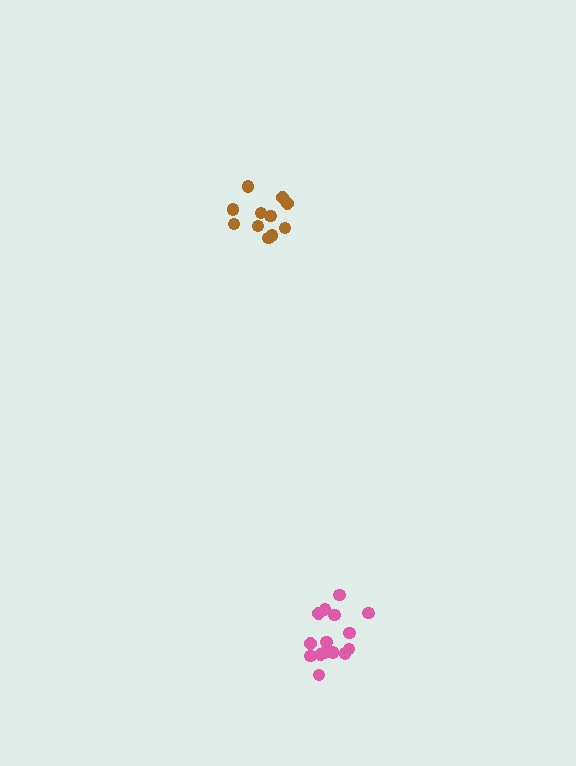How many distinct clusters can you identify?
There are 2 distinct clusters.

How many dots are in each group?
Group 1: 11 dots, Group 2: 15 dots (26 total).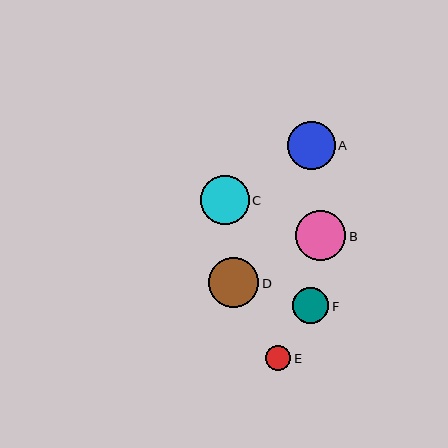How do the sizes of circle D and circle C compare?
Circle D and circle C are approximately the same size.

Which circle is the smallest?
Circle E is the smallest with a size of approximately 25 pixels.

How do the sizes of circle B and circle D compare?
Circle B and circle D are approximately the same size.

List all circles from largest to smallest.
From largest to smallest: B, D, C, A, F, E.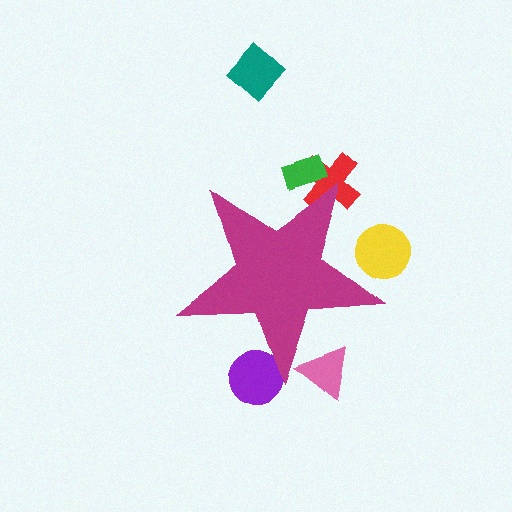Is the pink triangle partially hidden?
Yes, the pink triangle is partially hidden behind the magenta star.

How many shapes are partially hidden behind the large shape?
5 shapes are partially hidden.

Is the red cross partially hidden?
Yes, the red cross is partially hidden behind the magenta star.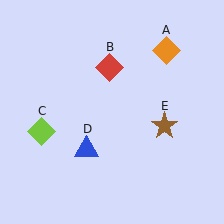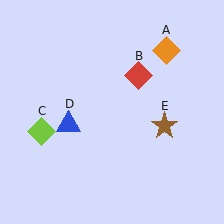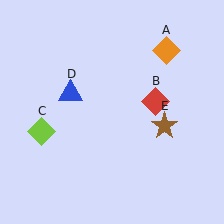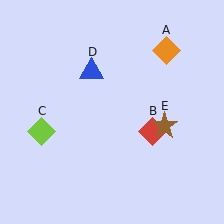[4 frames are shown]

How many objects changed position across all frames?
2 objects changed position: red diamond (object B), blue triangle (object D).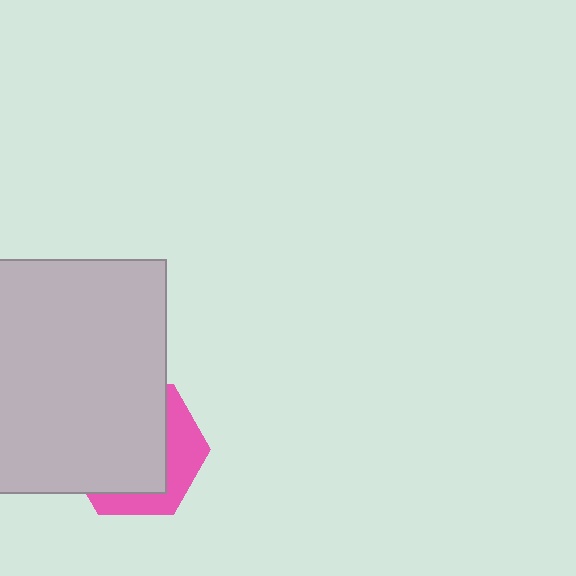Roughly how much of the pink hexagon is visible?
A small part of it is visible (roughly 33%).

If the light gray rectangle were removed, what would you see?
You would see the complete pink hexagon.